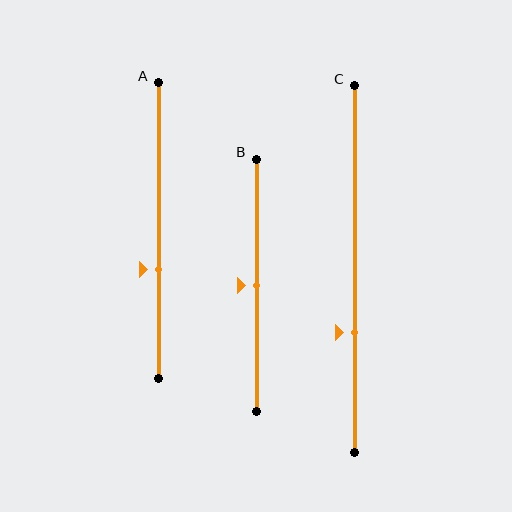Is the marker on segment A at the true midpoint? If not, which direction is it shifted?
No, the marker on segment A is shifted downward by about 13% of the segment length.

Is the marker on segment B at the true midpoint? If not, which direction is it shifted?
Yes, the marker on segment B is at the true midpoint.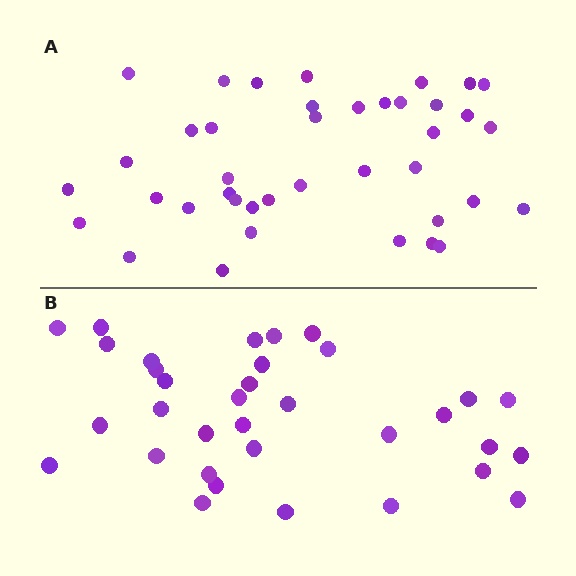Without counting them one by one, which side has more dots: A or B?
Region A (the top region) has more dots.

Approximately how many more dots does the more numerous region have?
Region A has about 6 more dots than region B.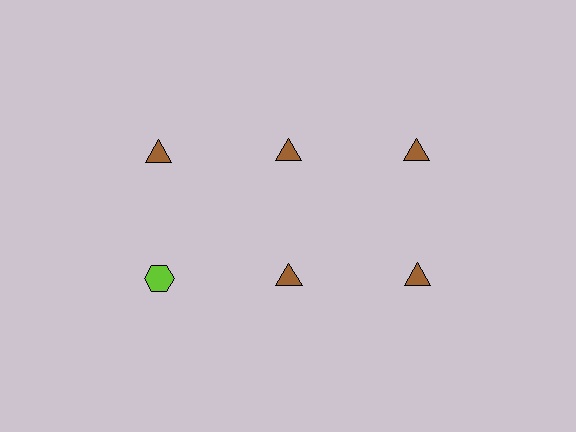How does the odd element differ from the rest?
It differs in both color (lime instead of brown) and shape (hexagon instead of triangle).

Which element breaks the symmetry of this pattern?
The lime hexagon in the second row, leftmost column breaks the symmetry. All other shapes are brown triangles.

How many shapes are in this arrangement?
There are 6 shapes arranged in a grid pattern.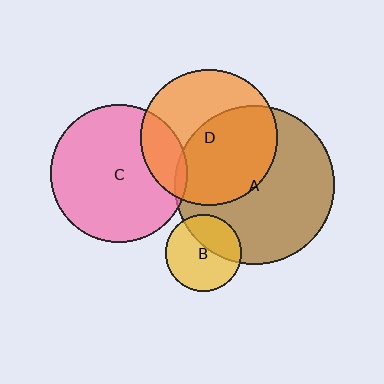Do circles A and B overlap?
Yes.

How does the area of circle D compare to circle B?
Approximately 3.1 times.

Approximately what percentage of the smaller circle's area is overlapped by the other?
Approximately 35%.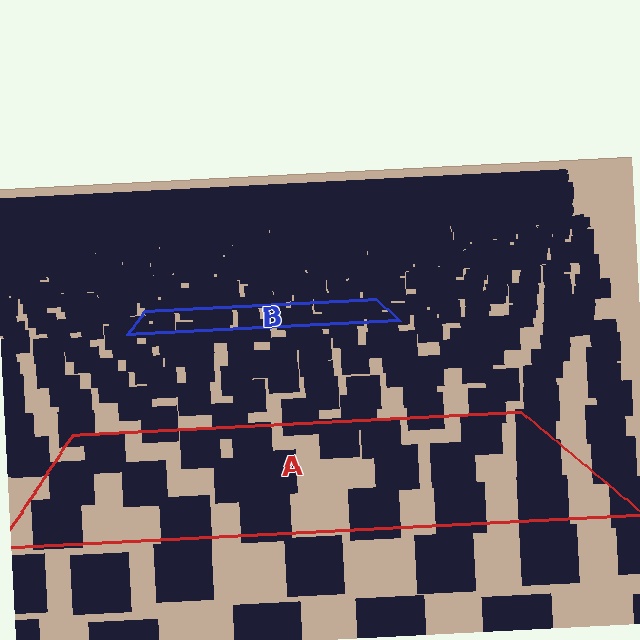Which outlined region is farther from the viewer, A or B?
Region B is farther from the viewer — the texture elements inside it appear smaller and more densely packed.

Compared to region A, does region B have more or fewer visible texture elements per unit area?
Region B has more texture elements per unit area — they are packed more densely because it is farther away.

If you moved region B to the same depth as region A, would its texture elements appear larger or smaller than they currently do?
They would appear larger. At a closer depth, the same texture elements are projected at a bigger on-screen size.